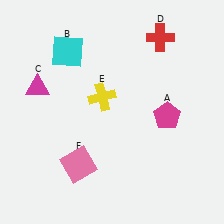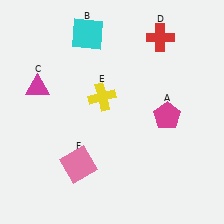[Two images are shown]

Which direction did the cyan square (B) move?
The cyan square (B) moved right.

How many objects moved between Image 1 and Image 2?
1 object moved between the two images.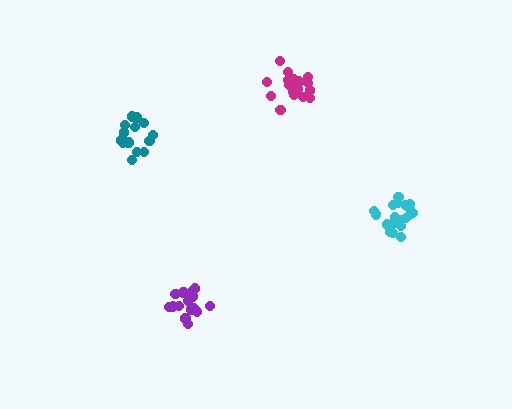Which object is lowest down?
The purple cluster is bottommost.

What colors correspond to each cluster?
The clusters are colored: magenta, cyan, teal, purple.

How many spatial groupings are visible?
There are 4 spatial groupings.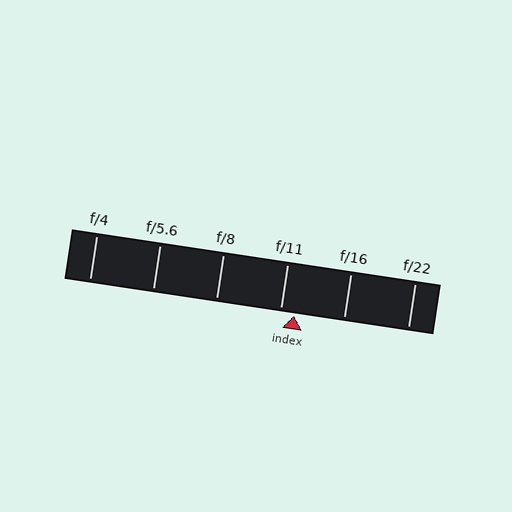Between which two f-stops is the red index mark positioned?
The index mark is between f/11 and f/16.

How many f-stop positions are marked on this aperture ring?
There are 6 f-stop positions marked.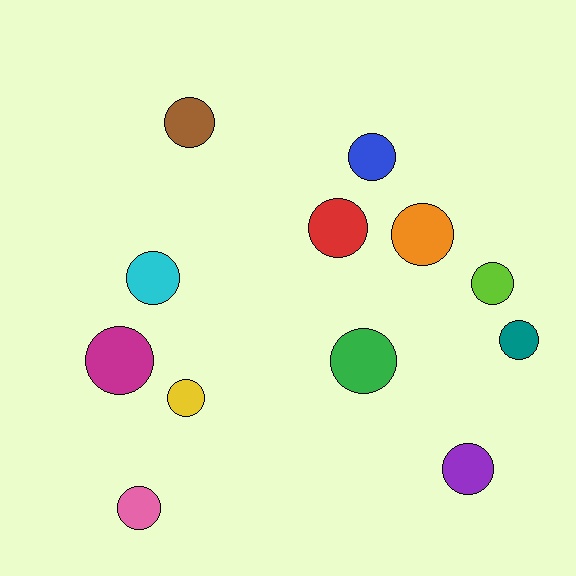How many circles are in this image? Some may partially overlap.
There are 12 circles.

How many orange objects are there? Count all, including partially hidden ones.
There is 1 orange object.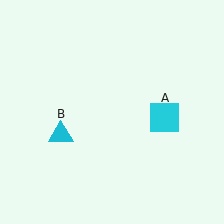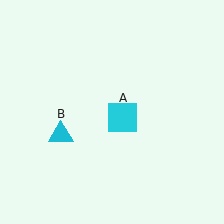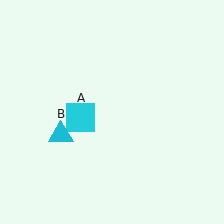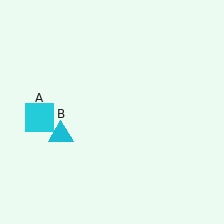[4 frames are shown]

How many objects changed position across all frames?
1 object changed position: cyan square (object A).